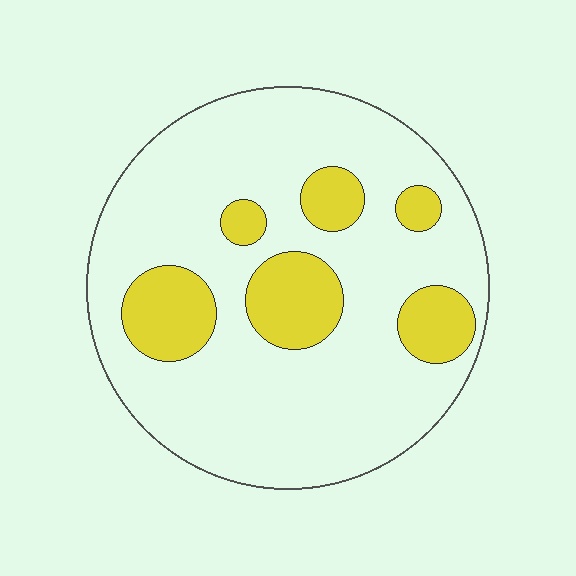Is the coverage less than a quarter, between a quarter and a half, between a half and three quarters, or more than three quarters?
Less than a quarter.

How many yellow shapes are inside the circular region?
6.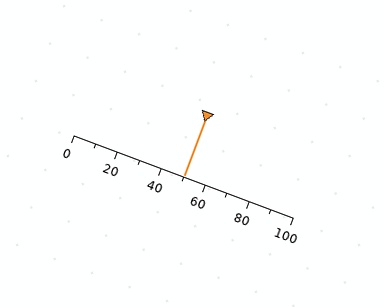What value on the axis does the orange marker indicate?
The marker indicates approximately 50.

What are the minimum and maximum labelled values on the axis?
The axis runs from 0 to 100.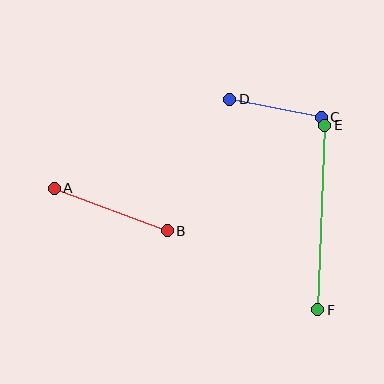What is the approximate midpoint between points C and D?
The midpoint is at approximately (275, 108) pixels.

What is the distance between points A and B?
The distance is approximately 121 pixels.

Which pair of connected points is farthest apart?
Points E and F are farthest apart.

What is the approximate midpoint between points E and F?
The midpoint is at approximately (321, 217) pixels.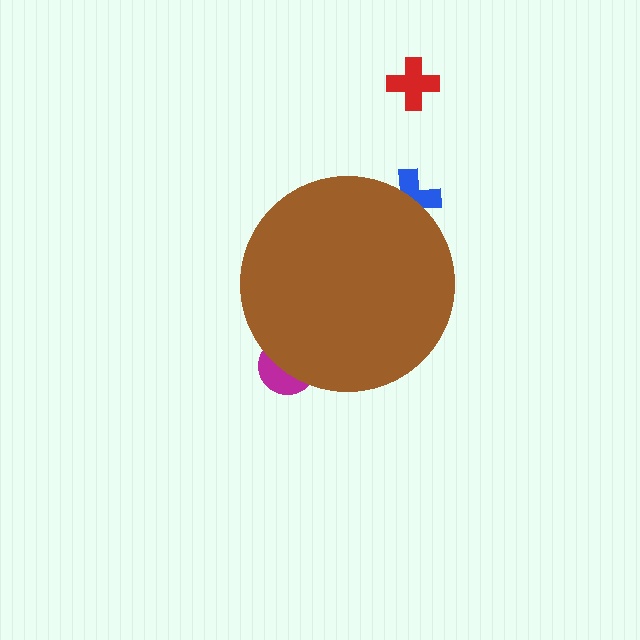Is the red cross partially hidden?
No, the red cross is fully visible.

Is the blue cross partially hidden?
Yes, the blue cross is partially hidden behind the brown circle.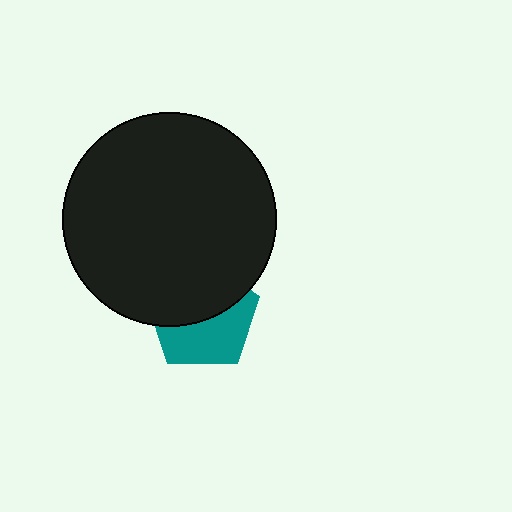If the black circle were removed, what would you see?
You would see the complete teal pentagon.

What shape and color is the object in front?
The object in front is a black circle.